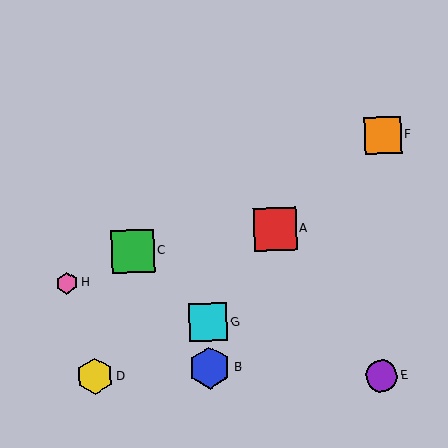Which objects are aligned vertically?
Objects B, G are aligned vertically.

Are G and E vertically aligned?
No, G is at x≈208 and E is at x≈382.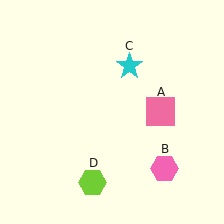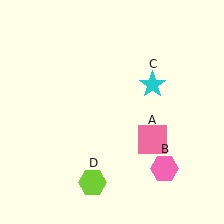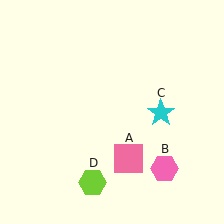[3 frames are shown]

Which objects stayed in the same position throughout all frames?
Pink hexagon (object B) and lime hexagon (object D) remained stationary.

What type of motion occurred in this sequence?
The pink square (object A), cyan star (object C) rotated clockwise around the center of the scene.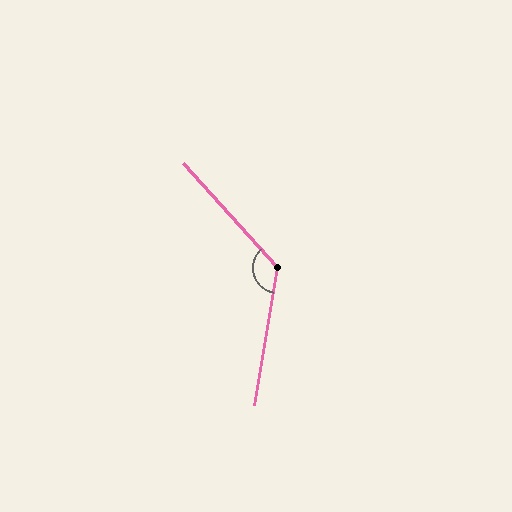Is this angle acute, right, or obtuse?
It is obtuse.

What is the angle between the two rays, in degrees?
Approximately 128 degrees.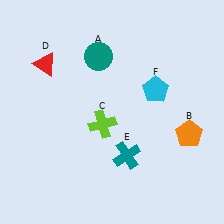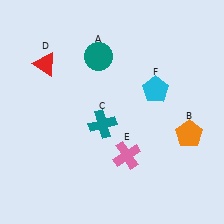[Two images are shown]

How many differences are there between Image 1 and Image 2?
There are 2 differences between the two images.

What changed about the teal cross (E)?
In Image 1, E is teal. In Image 2, it changed to pink.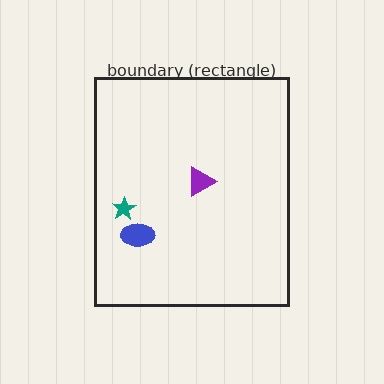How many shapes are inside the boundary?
3 inside, 0 outside.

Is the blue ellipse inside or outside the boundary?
Inside.